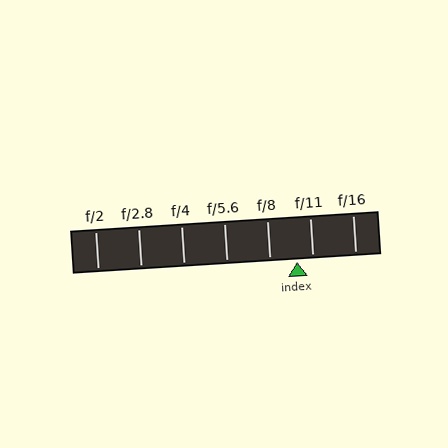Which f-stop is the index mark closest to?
The index mark is closest to f/11.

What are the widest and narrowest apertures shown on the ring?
The widest aperture shown is f/2 and the narrowest is f/16.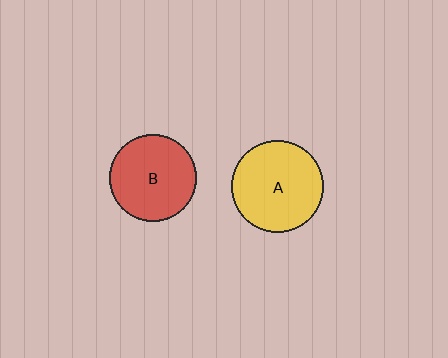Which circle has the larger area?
Circle A (yellow).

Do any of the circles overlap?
No, none of the circles overlap.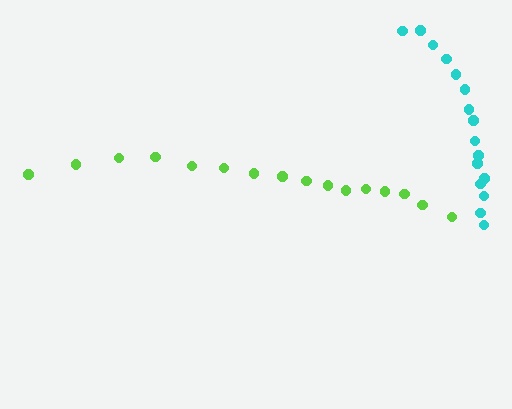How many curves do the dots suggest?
There are 2 distinct paths.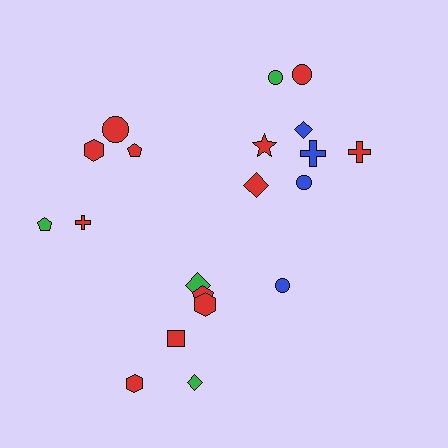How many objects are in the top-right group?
There are 8 objects.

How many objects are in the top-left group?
There are 5 objects.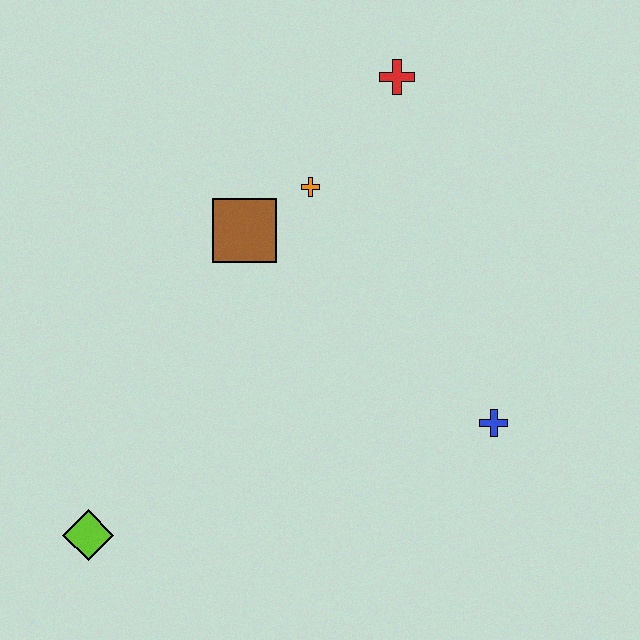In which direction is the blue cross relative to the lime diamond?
The blue cross is to the right of the lime diamond.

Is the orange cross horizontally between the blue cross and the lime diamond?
Yes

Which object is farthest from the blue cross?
The lime diamond is farthest from the blue cross.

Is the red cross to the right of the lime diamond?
Yes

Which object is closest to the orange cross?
The brown square is closest to the orange cross.